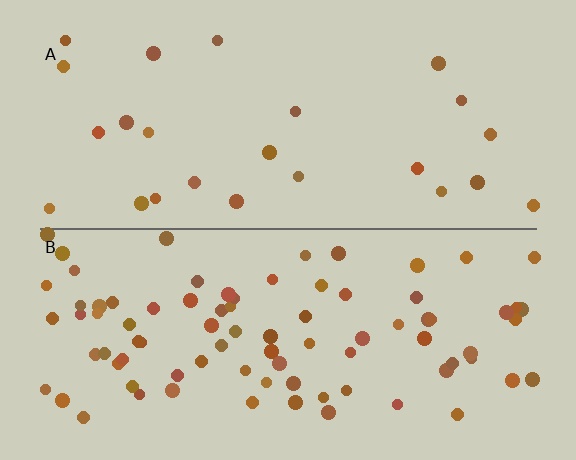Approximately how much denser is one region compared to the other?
Approximately 3.4× — region B over region A.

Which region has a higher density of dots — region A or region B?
B (the bottom).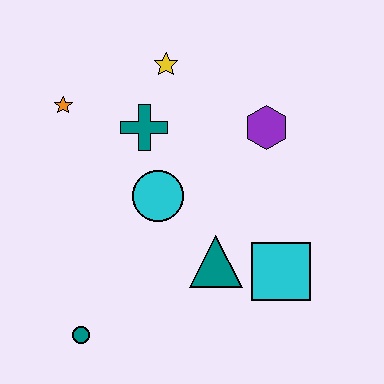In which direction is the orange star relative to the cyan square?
The orange star is to the left of the cyan square.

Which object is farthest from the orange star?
The cyan square is farthest from the orange star.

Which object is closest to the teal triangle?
The cyan square is closest to the teal triangle.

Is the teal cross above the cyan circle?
Yes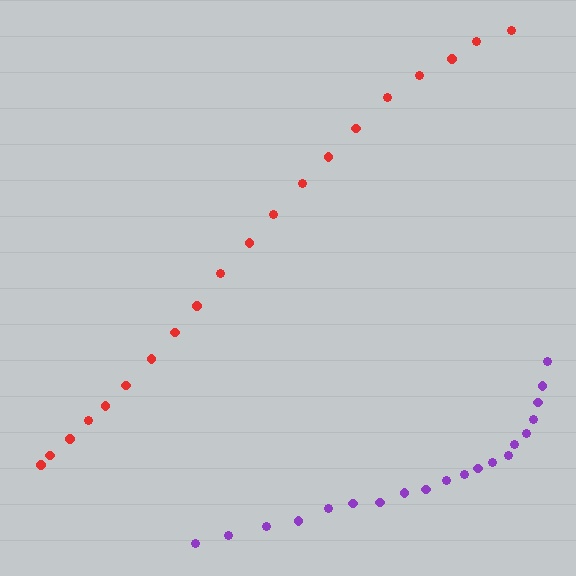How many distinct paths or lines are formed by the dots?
There are 2 distinct paths.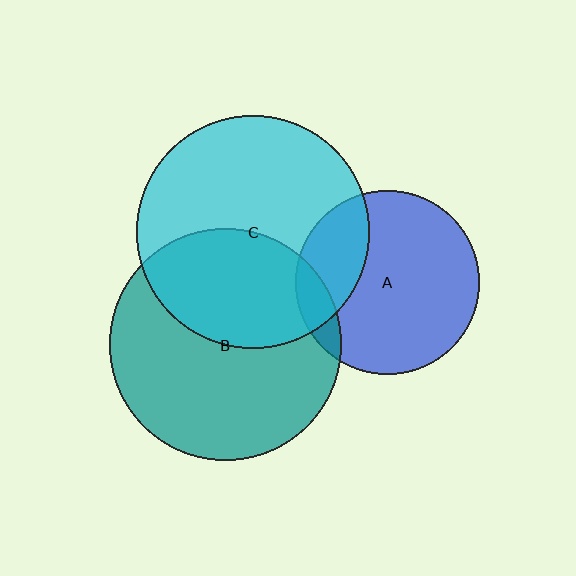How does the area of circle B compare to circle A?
Approximately 1.6 times.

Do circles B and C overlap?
Yes.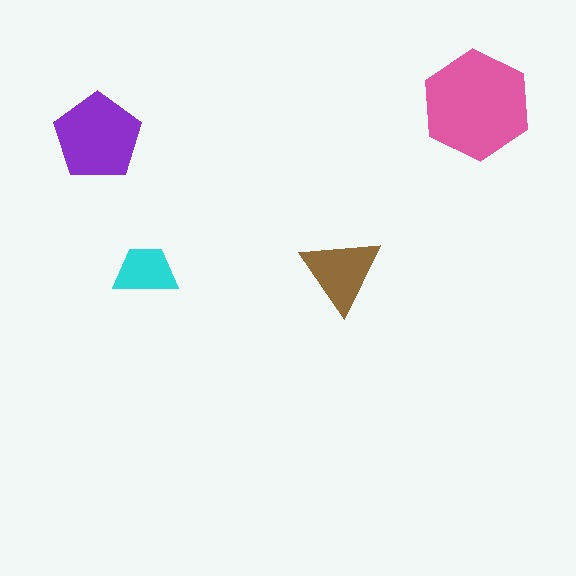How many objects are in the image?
There are 4 objects in the image.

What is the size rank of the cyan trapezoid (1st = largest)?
4th.